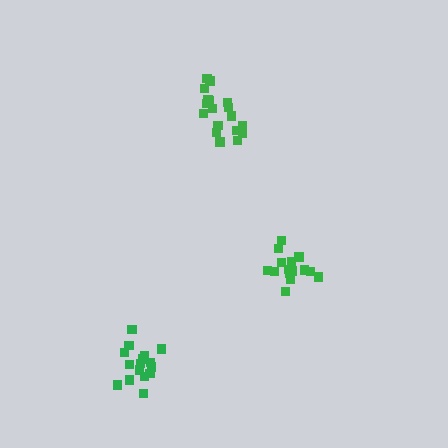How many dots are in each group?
Group 1: 15 dots, Group 2: 16 dots, Group 3: 19 dots (50 total).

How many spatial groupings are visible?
There are 3 spatial groupings.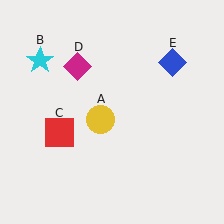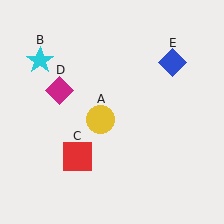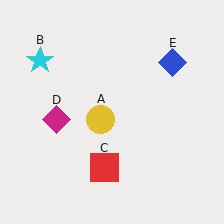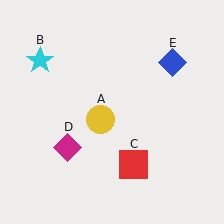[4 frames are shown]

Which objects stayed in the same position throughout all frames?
Yellow circle (object A) and cyan star (object B) and blue diamond (object E) remained stationary.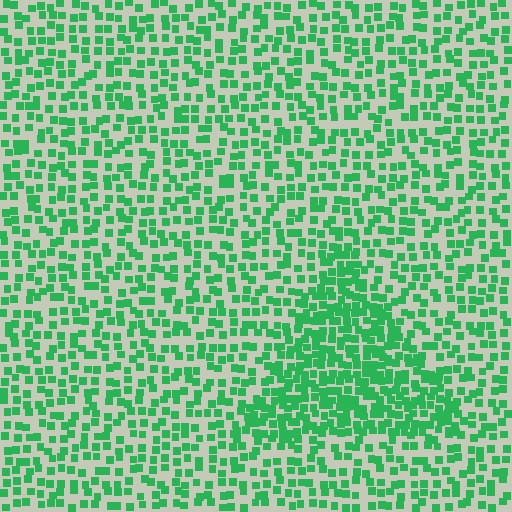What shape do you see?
I see a triangle.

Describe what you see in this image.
The image contains small green elements arranged at two different densities. A triangle-shaped region is visible where the elements are more densely packed than the surrounding area.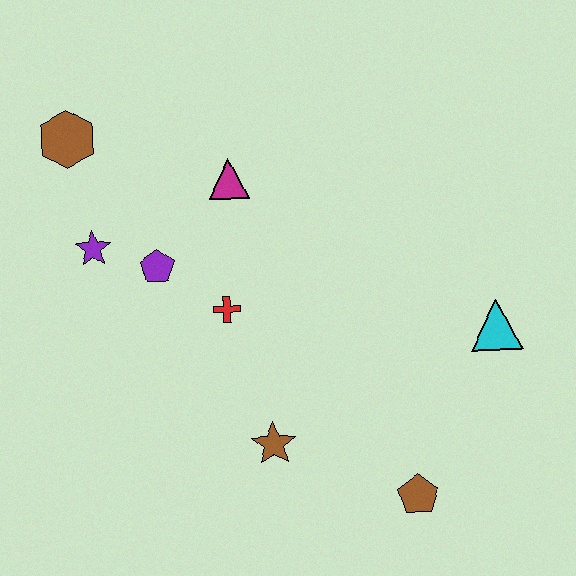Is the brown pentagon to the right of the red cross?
Yes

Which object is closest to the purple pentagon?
The purple star is closest to the purple pentagon.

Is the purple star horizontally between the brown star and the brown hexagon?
Yes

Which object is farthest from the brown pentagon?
The brown hexagon is farthest from the brown pentagon.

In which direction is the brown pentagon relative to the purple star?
The brown pentagon is to the right of the purple star.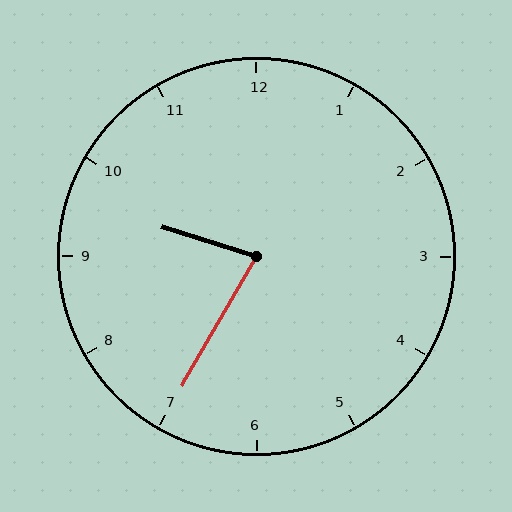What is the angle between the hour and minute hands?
Approximately 78 degrees.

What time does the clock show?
9:35.